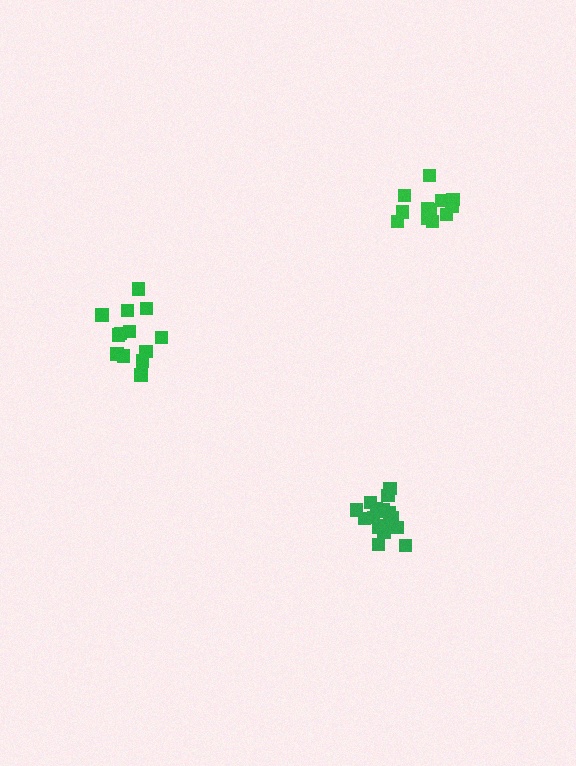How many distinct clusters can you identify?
There are 3 distinct clusters.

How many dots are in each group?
Group 1: 12 dots, Group 2: 13 dots, Group 3: 17 dots (42 total).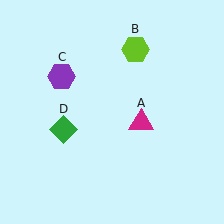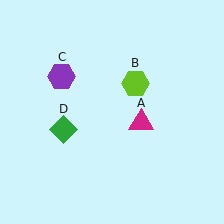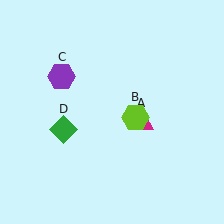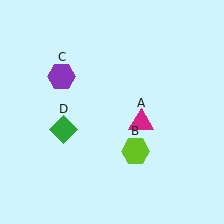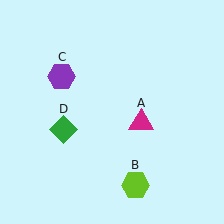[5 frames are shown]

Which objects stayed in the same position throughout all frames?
Magenta triangle (object A) and purple hexagon (object C) and green diamond (object D) remained stationary.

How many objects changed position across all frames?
1 object changed position: lime hexagon (object B).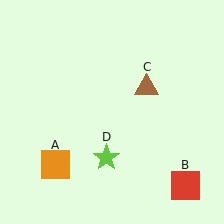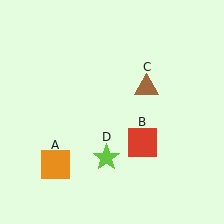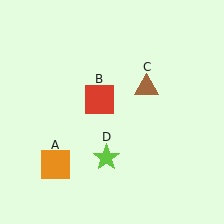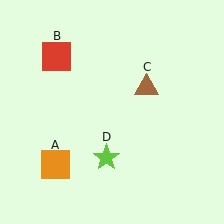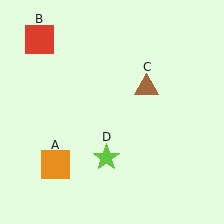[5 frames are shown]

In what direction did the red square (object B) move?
The red square (object B) moved up and to the left.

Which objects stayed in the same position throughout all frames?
Orange square (object A) and brown triangle (object C) and lime star (object D) remained stationary.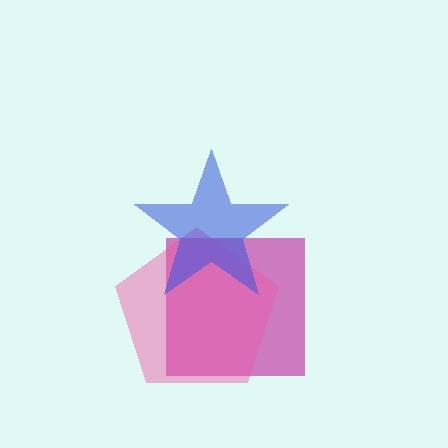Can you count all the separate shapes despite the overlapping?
Yes, there are 3 separate shapes.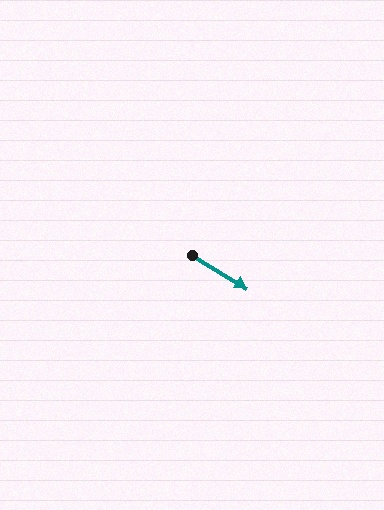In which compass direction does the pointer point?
Southeast.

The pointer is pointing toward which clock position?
Roughly 4 o'clock.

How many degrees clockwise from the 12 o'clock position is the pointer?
Approximately 121 degrees.